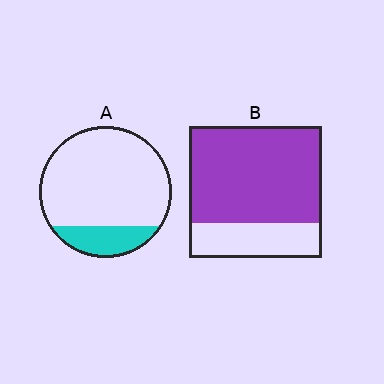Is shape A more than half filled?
No.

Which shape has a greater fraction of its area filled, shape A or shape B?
Shape B.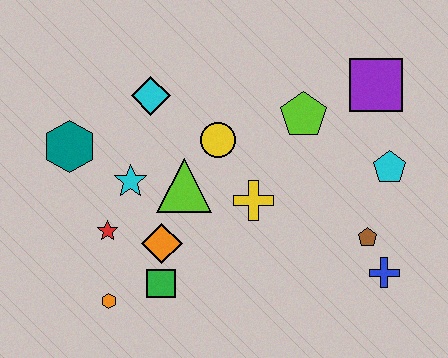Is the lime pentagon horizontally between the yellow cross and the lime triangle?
No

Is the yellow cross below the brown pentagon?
No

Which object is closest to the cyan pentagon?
The brown pentagon is closest to the cyan pentagon.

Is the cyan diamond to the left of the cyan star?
No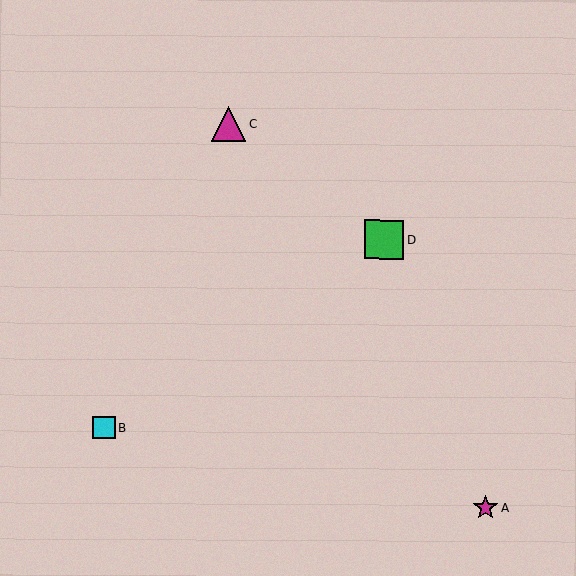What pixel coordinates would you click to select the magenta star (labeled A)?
Click at (485, 508) to select the magenta star A.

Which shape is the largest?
The green square (labeled D) is the largest.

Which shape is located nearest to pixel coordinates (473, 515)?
The magenta star (labeled A) at (485, 508) is nearest to that location.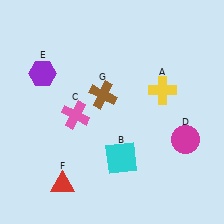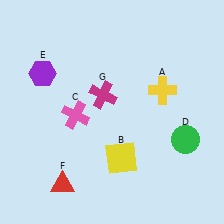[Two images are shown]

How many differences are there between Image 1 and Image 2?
There are 3 differences between the two images.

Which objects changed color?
B changed from cyan to yellow. D changed from magenta to green. G changed from brown to magenta.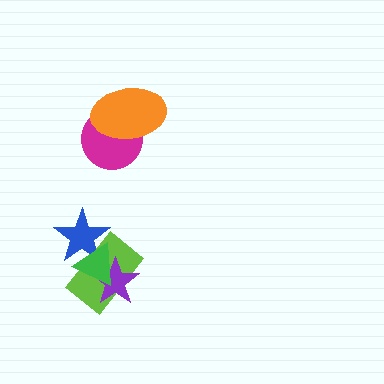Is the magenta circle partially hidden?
Yes, it is partially covered by another shape.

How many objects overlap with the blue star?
2 objects overlap with the blue star.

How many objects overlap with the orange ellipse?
1 object overlaps with the orange ellipse.